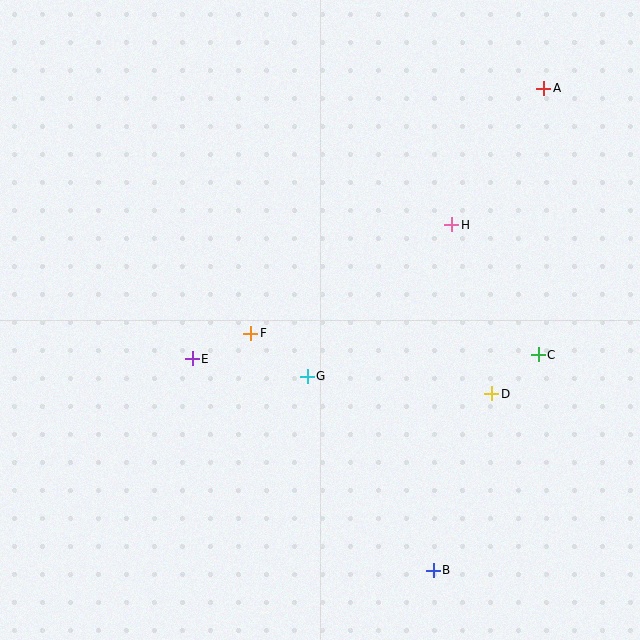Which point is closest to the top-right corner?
Point A is closest to the top-right corner.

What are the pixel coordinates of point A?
Point A is at (544, 88).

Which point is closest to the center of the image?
Point G at (307, 376) is closest to the center.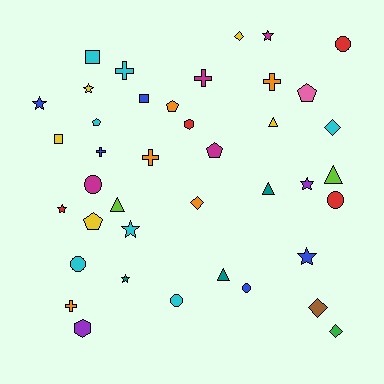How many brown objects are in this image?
There is 1 brown object.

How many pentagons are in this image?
There are 5 pentagons.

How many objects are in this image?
There are 40 objects.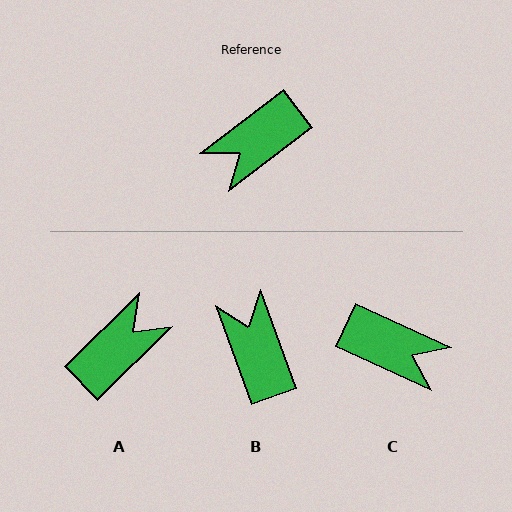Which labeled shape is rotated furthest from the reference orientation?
A, about 173 degrees away.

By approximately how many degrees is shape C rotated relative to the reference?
Approximately 118 degrees counter-clockwise.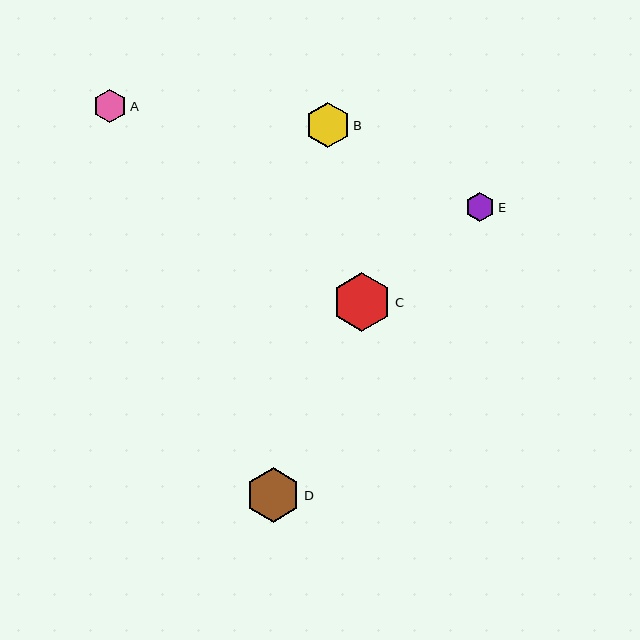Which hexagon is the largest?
Hexagon C is the largest with a size of approximately 59 pixels.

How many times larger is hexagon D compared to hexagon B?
Hexagon D is approximately 1.2 times the size of hexagon B.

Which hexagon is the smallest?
Hexagon E is the smallest with a size of approximately 29 pixels.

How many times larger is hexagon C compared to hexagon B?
Hexagon C is approximately 1.3 times the size of hexagon B.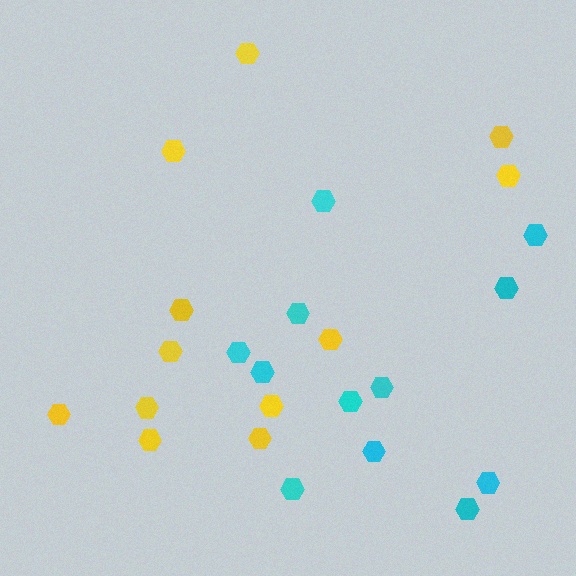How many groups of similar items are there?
There are 2 groups: one group of yellow hexagons (12) and one group of cyan hexagons (12).